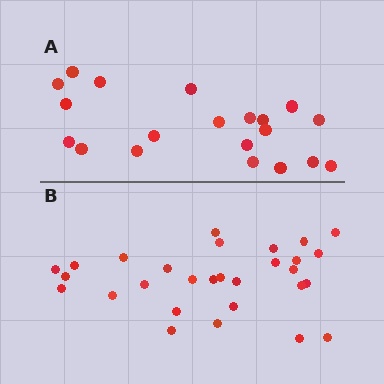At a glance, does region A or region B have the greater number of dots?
Region B (the bottom region) has more dots.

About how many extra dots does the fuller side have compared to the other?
Region B has roughly 8 or so more dots than region A.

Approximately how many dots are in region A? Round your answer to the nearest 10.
About 20 dots.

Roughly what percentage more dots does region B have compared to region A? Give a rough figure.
About 45% more.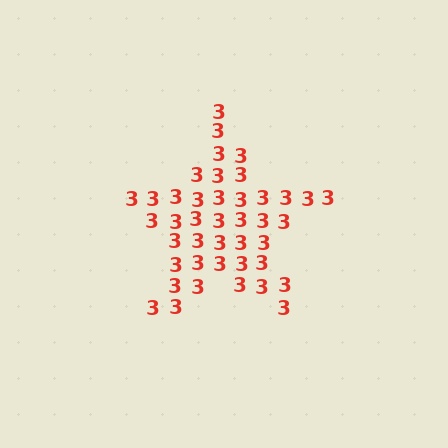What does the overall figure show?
The overall figure shows a star.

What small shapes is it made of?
It is made of small digit 3's.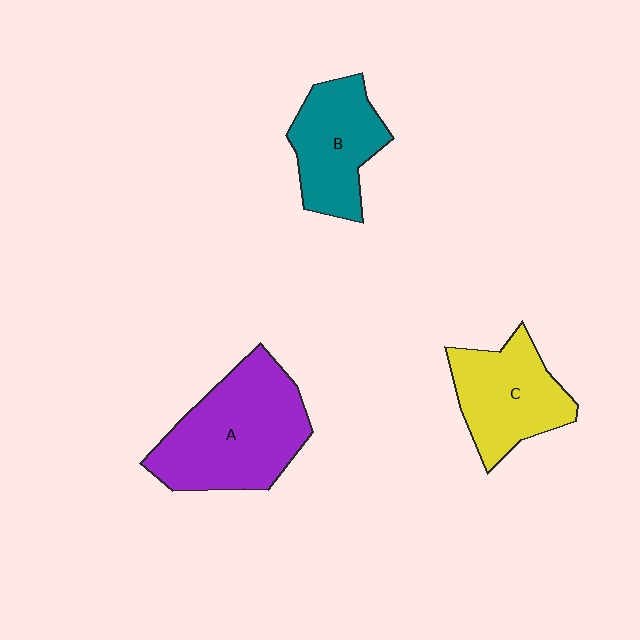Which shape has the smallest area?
Shape B (teal).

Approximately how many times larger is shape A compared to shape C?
Approximately 1.4 times.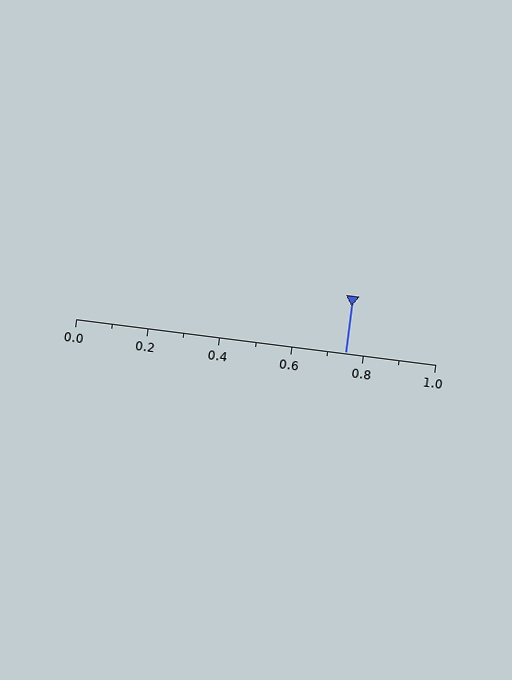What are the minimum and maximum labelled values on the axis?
The axis runs from 0.0 to 1.0.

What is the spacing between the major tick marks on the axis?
The major ticks are spaced 0.2 apart.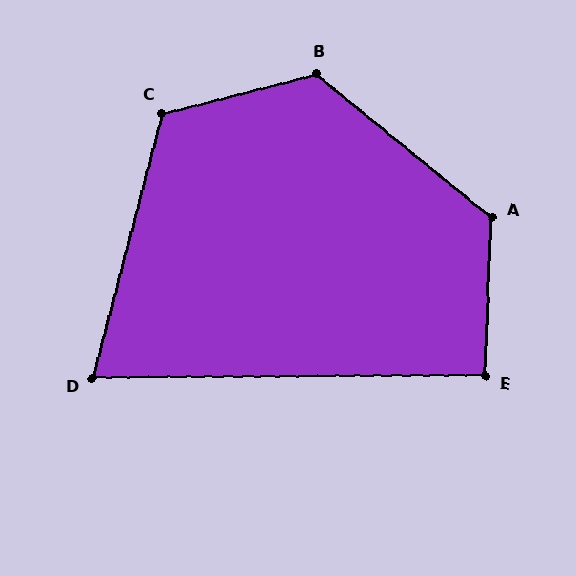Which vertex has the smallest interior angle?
D, at approximately 75 degrees.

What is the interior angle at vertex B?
Approximately 127 degrees (obtuse).